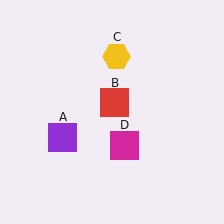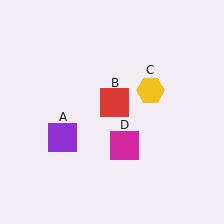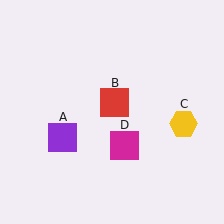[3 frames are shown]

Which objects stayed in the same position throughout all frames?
Purple square (object A) and red square (object B) and magenta square (object D) remained stationary.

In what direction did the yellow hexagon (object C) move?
The yellow hexagon (object C) moved down and to the right.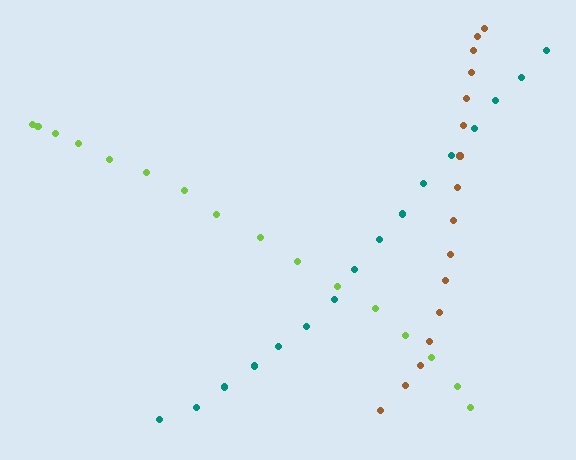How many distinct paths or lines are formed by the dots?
There are 3 distinct paths.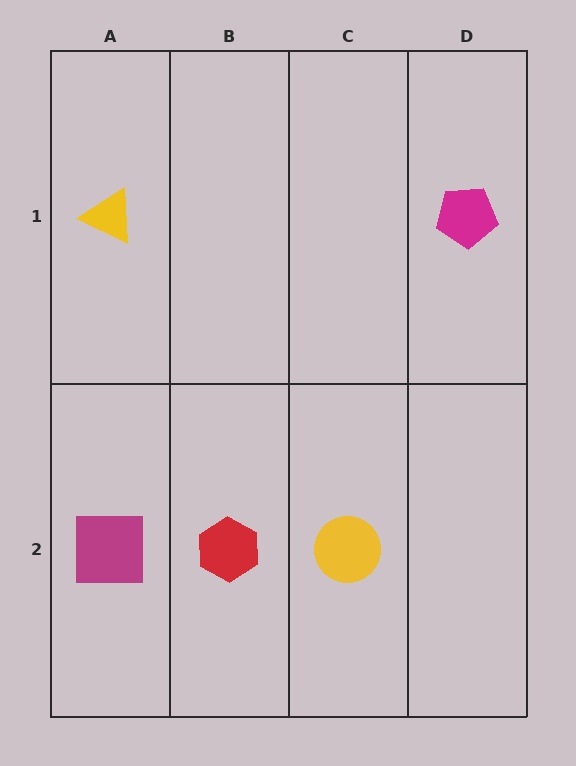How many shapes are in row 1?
2 shapes.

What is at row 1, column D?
A magenta pentagon.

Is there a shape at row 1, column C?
No, that cell is empty.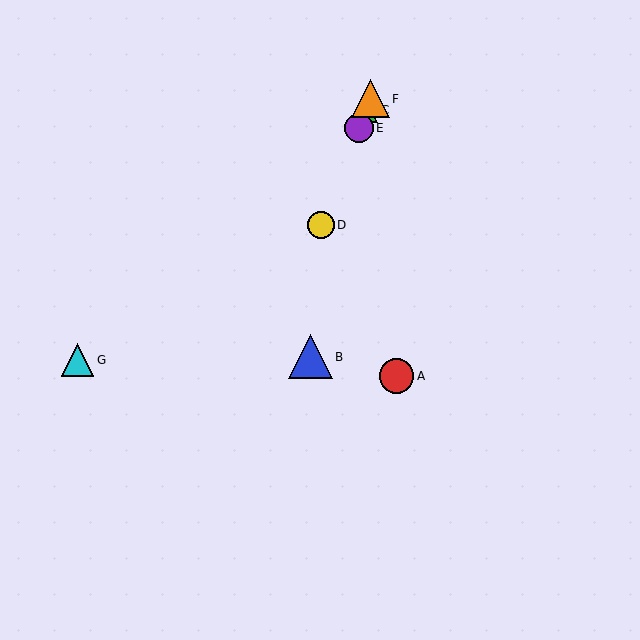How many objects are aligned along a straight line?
4 objects (C, D, E, F) are aligned along a straight line.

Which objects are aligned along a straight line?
Objects C, D, E, F are aligned along a straight line.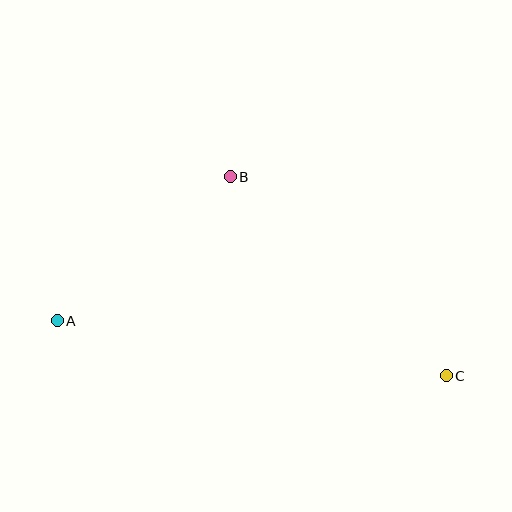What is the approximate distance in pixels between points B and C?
The distance between B and C is approximately 294 pixels.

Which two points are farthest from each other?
Points A and C are farthest from each other.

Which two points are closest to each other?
Points A and B are closest to each other.